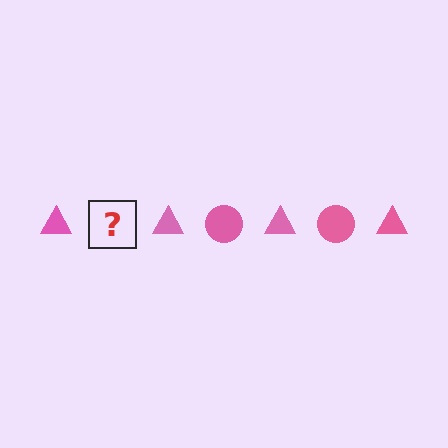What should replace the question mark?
The question mark should be replaced with a pink circle.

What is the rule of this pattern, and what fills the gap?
The rule is that the pattern cycles through triangle, circle shapes in pink. The gap should be filled with a pink circle.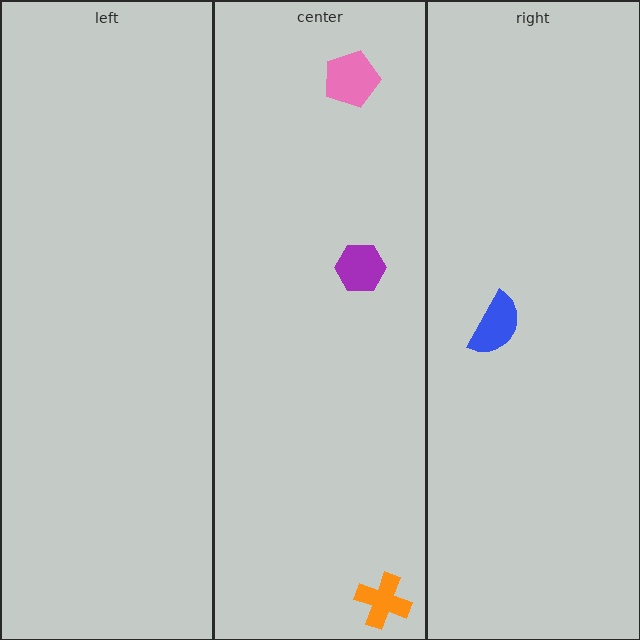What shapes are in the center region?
The purple hexagon, the orange cross, the pink pentagon.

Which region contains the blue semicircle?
The right region.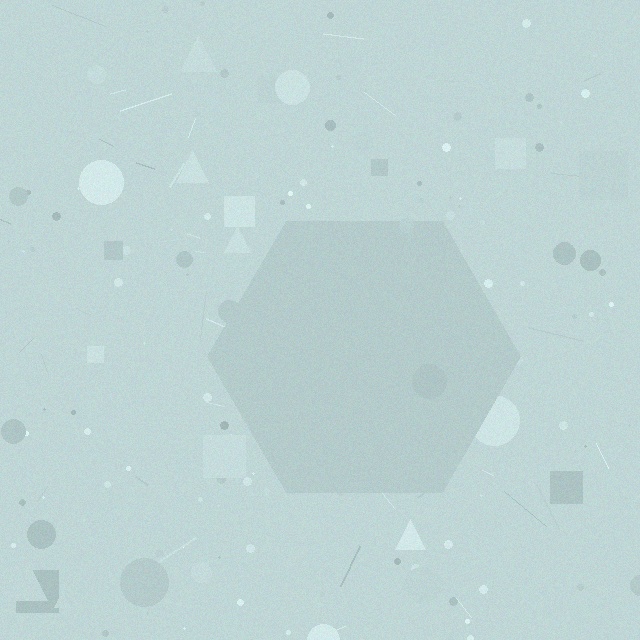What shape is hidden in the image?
A hexagon is hidden in the image.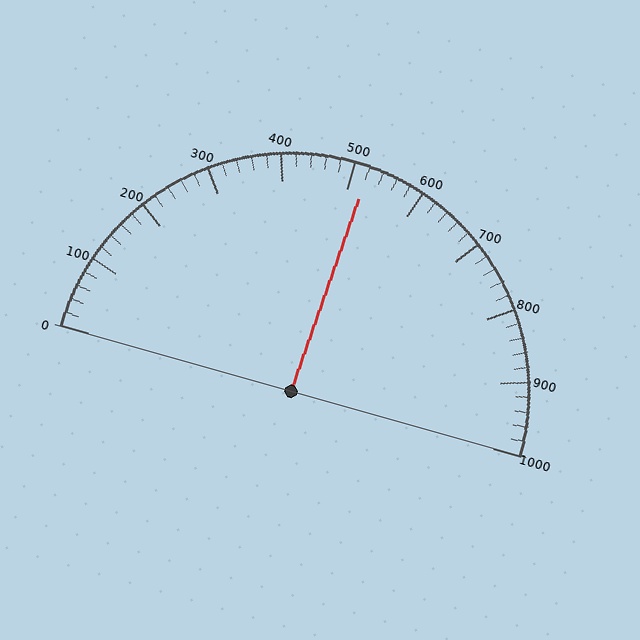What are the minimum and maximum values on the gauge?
The gauge ranges from 0 to 1000.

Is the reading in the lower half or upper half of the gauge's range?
The reading is in the upper half of the range (0 to 1000).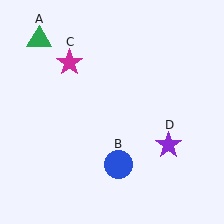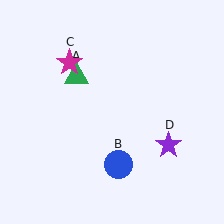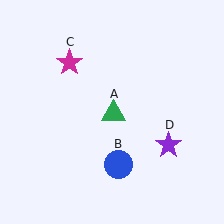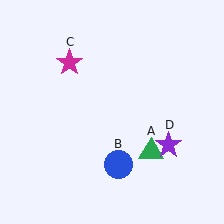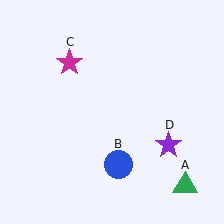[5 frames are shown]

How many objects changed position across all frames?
1 object changed position: green triangle (object A).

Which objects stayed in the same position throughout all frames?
Blue circle (object B) and magenta star (object C) and purple star (object D) remained stationary.